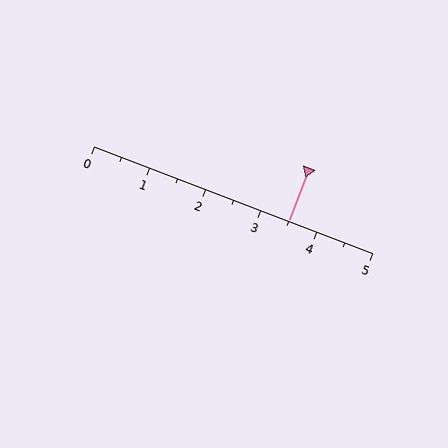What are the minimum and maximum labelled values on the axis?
The axis runs from 0 to 5.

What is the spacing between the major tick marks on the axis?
The major ticks are spaced 1 apart.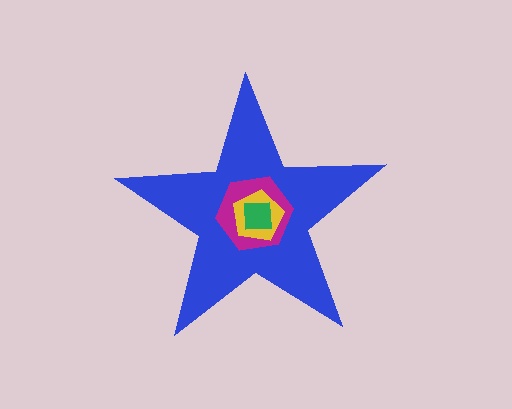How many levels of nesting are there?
4.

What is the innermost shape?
The green square.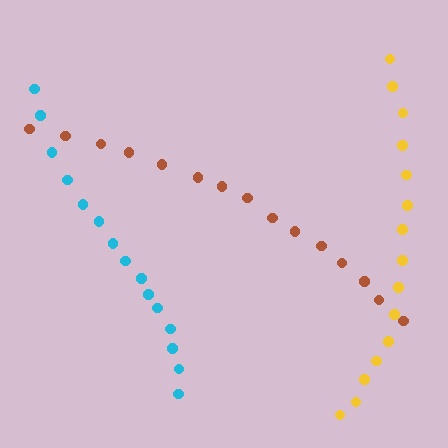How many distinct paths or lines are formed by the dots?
There are 3 distinct paths.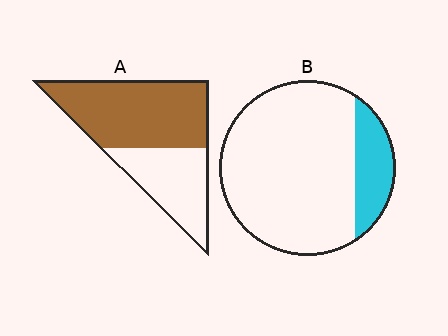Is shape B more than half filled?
No.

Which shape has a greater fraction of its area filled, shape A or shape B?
Shape A.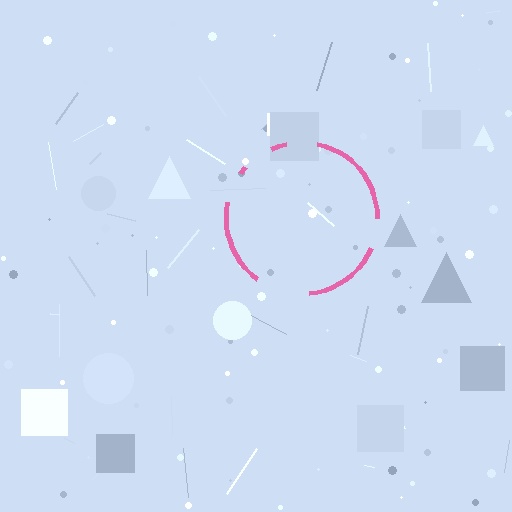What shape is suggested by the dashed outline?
The dashed outline suggests a circle.